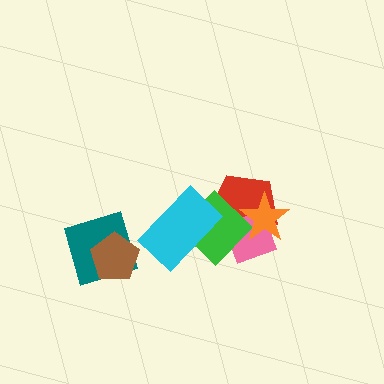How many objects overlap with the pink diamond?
3 objects overlap with the pink diamond.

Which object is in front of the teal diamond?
The brown pentagon is in front of the teal diamond.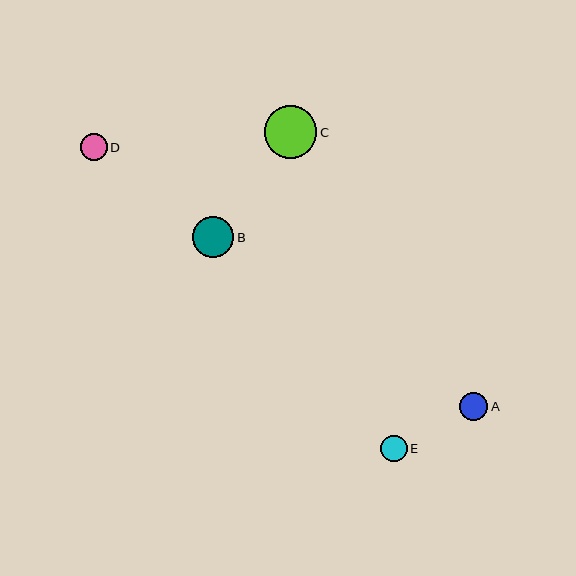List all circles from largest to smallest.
From largest to smallest: C, B, A, D, E.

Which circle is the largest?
Circle C is the largest with a size of approximately 52 pixels.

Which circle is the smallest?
Circle E is the smallest with a size of approximately 27 pixels.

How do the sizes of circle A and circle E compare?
Circle A and circle E are approximately the same size.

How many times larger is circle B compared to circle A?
Circle B is approximately 1.5 times the size of circle A.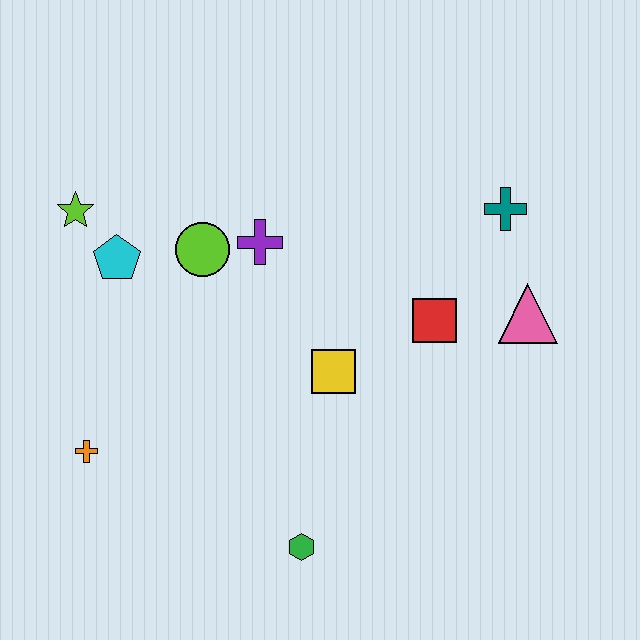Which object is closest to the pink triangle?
The red square is closest to the pink triangle.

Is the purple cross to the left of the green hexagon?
Yes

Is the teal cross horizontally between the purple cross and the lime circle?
No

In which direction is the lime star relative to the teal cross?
The lime star is to the left of the teal cross.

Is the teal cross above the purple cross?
Yes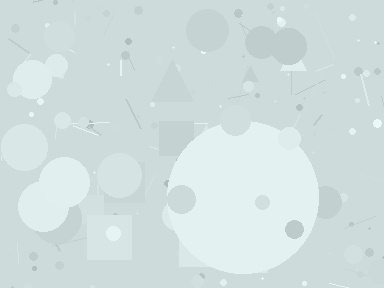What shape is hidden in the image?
A circle is hidden in the image.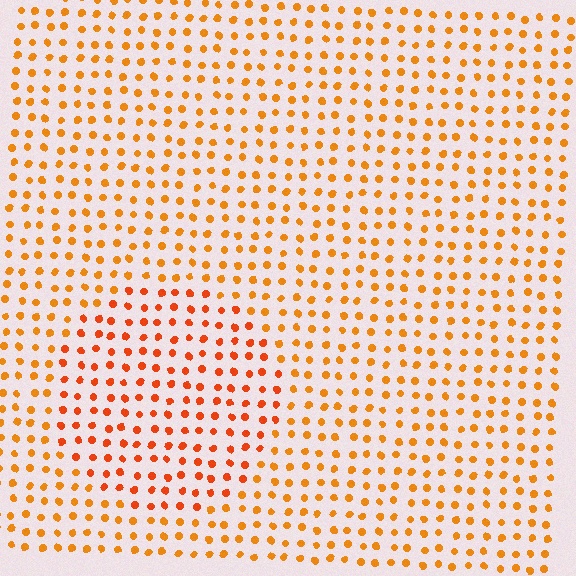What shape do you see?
I see a circle.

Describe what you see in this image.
The image is filled with small orange elements in a uniform arrangement. A circle-shaped region is visible where the elements are tinted to a slightly different hue, forming a subtle color boundary.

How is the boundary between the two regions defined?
The boundary is defined purely by a slight shift in hue (about 20 degrees). Spacing, size, and orientation are identical on both sides.